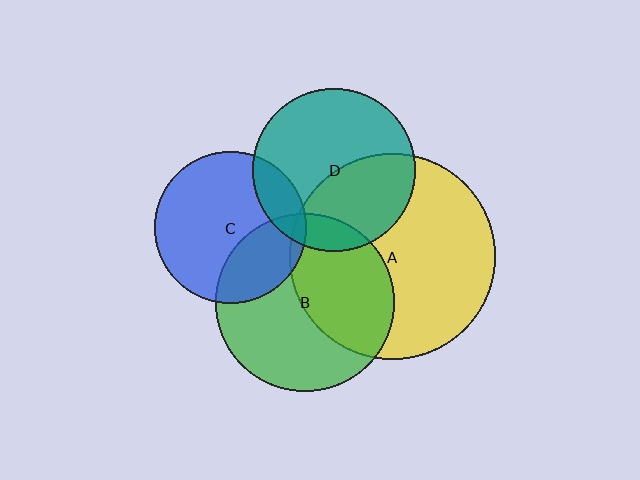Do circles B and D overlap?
Yes.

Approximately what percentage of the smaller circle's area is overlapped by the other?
Approximately 10%.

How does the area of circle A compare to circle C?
Approximately 1.8 times.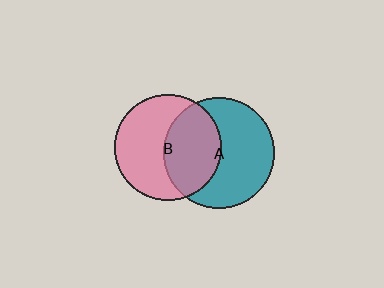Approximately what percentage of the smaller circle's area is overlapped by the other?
Approximately 45%.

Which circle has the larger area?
Circle A (teal).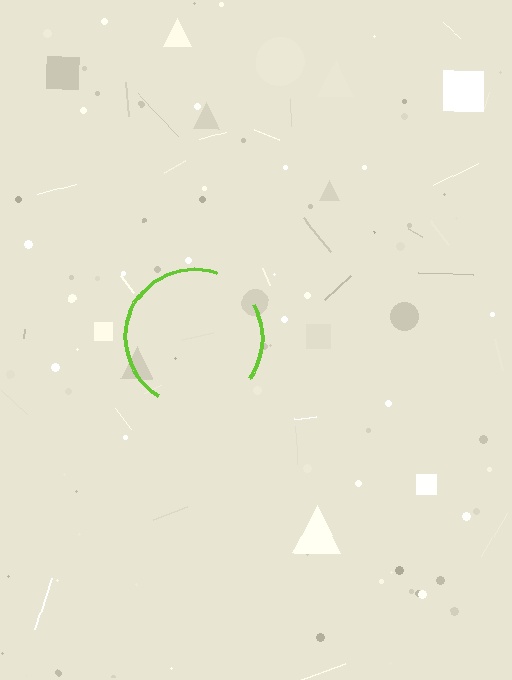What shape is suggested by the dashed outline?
The dashed outline suggests a circle.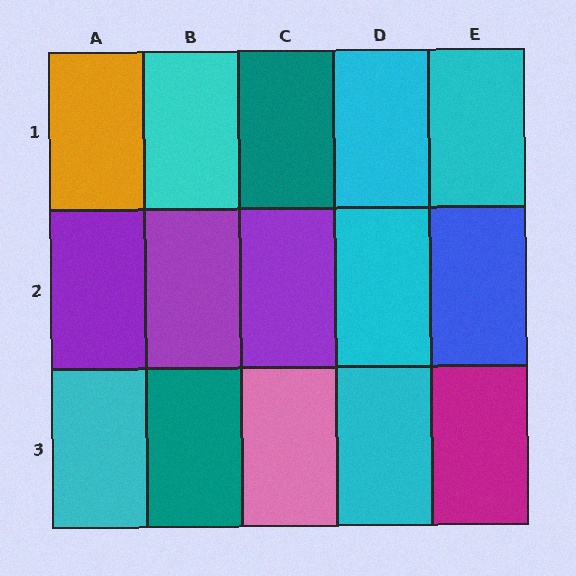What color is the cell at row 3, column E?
Magenta.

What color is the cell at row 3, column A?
Cyan.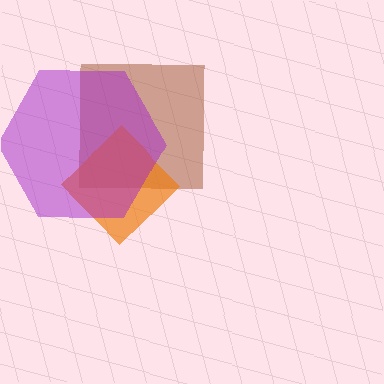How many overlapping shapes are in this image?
There are 3 overlapping shapes in the image.